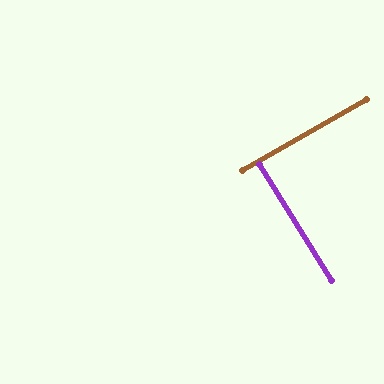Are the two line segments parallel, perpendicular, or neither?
Perpendicular — they meet at approximately 89°.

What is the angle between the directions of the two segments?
Approximately 89 degrees.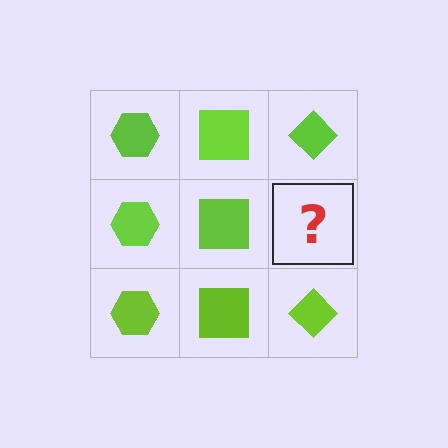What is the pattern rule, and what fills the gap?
The rule is that each column has a consistent shape. The gap should be filled with a lime diamond.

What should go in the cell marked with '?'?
The missing cell should contain a lime diamond.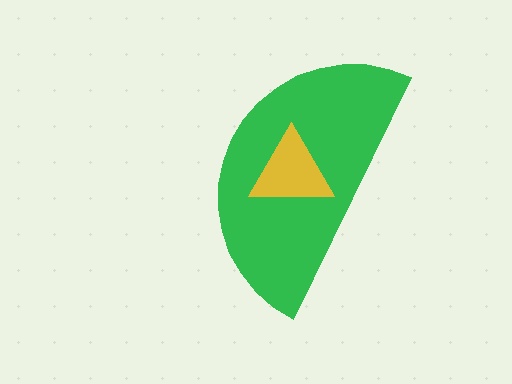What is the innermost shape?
The yellow triangle.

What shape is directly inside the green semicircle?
The yellow triangle.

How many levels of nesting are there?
2.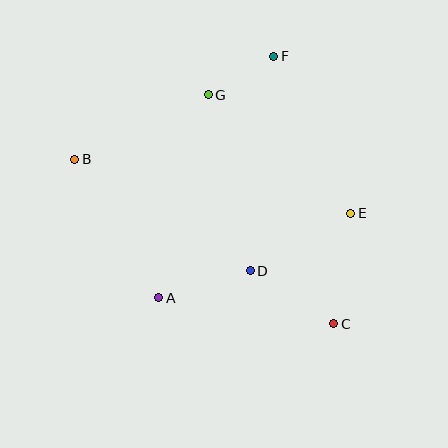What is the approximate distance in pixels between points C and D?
The distance between C and D is approximately 99 pixels.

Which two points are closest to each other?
Points F and G are closest to each other.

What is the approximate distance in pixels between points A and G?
The distance between A and G is approximately 209 pixels.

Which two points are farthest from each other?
Points B and C are farthest from each other.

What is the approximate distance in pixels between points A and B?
The distance between A and B is approximately 162 pixels.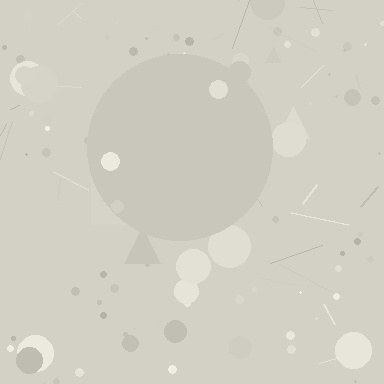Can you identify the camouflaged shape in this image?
The camouflaged shape is a circle.